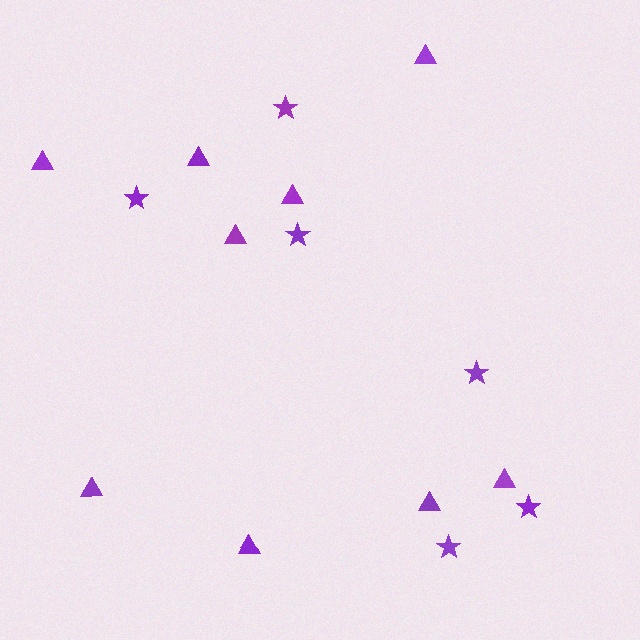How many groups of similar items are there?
There are 2 groups: one group of triangles (9) and one group of stars (6).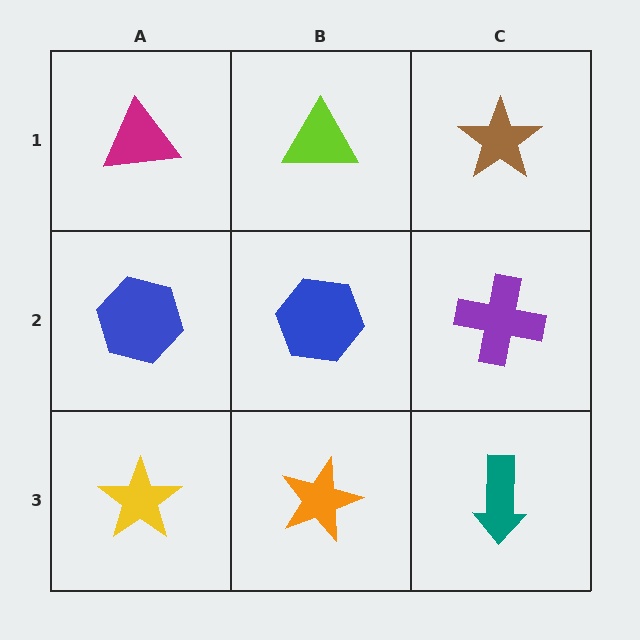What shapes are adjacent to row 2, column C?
A brown star (row 1, column C), a teal arrow (row 3, column C), a blue hexagon (row 2, column B).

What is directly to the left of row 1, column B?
A magenta triangle.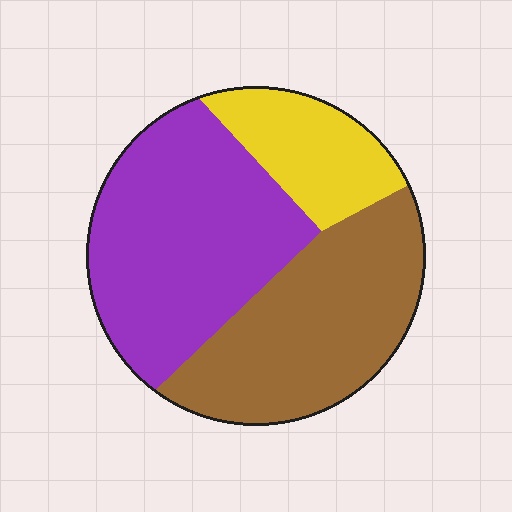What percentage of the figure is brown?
Brown covers about 40% of the figure.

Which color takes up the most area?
Purple, at roughly 45%.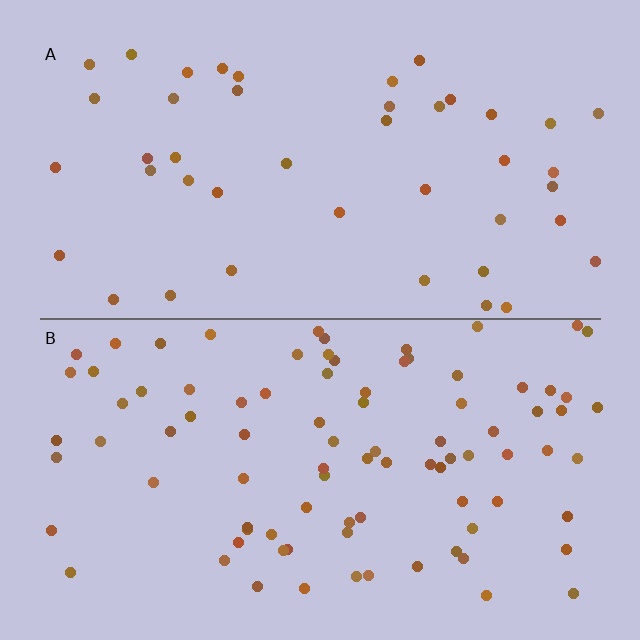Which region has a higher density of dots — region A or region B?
B (the bottom).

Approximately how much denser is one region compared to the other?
Approximately 2.1× — region B over region A.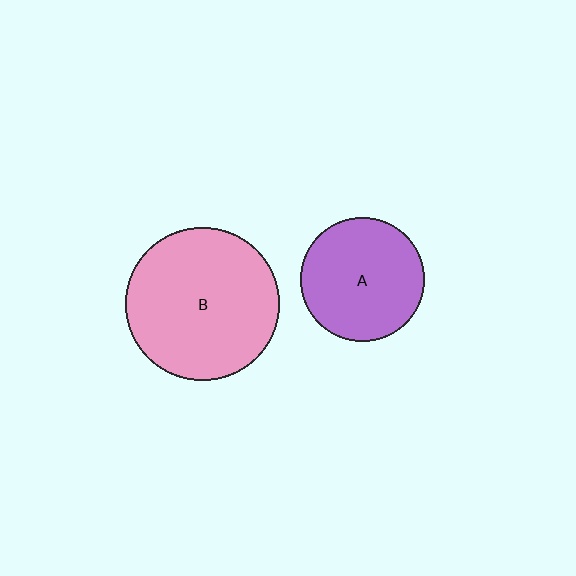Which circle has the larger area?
Circle B (pink).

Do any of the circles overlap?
No, none of the circles overlap.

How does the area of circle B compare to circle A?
Approximately 1.5 times.